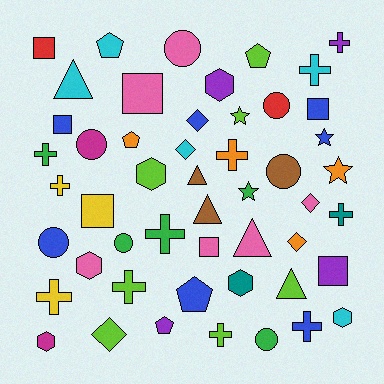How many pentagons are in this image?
There are 5 pentagons.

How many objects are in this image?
There are 50 objects.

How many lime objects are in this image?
There are 7 lime objects.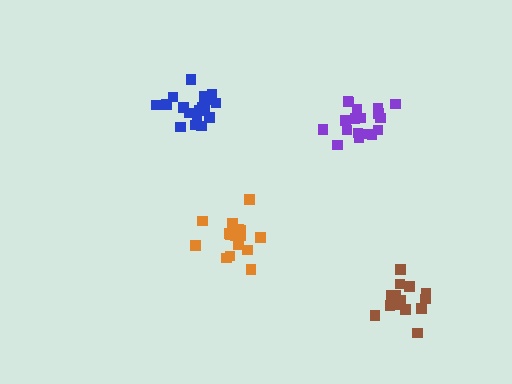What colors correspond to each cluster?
The clusters are colored: blue, purple, orange, brown.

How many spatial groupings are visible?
There are 4 spatial groupings.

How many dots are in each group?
Group 1: 20 dots, Group 2: 18 dots, Group 3: 18 dots, Group 4: 15 dots (71 total).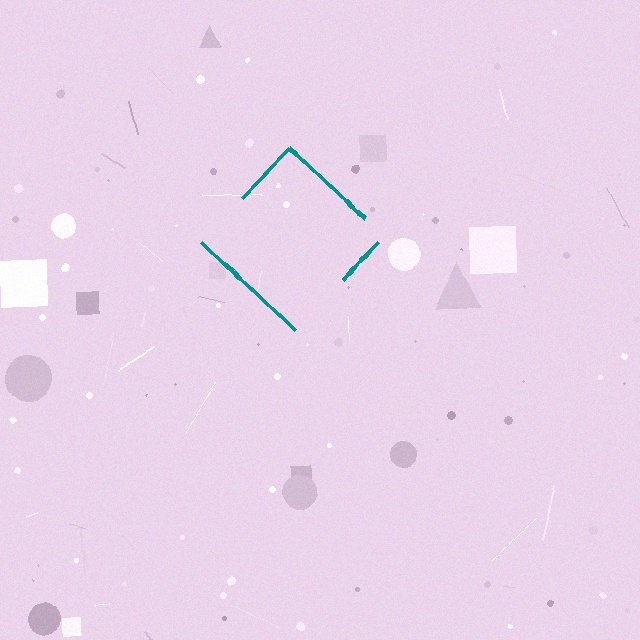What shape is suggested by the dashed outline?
The dashed outline suggests a diamond.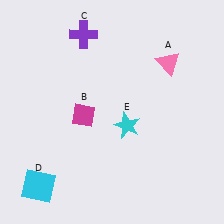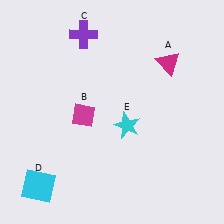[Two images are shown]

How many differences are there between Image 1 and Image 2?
There is 1 difference between the two images.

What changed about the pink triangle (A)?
In Image 1, A is pink. In Image 2, it changed to magenta.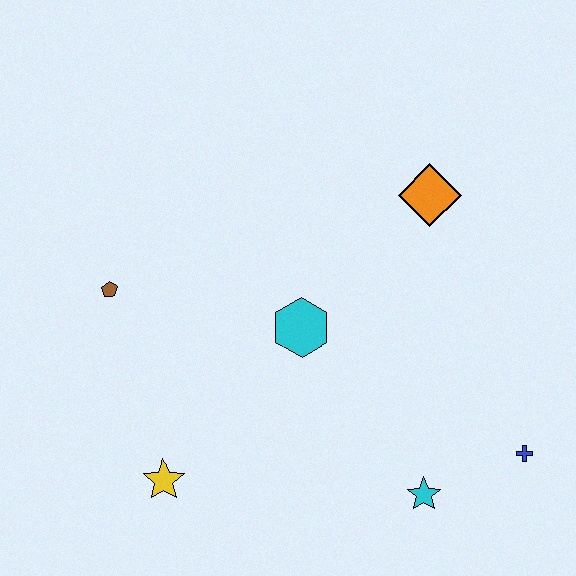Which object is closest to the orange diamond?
The cyan hexagon is closest to the orange diamond.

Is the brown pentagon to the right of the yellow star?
No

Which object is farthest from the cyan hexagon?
The blue cross is farthest from the cyan hexagon.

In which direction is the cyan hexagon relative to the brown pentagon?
The cyan hexagon is to the right of the brown pentagon.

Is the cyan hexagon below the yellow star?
No